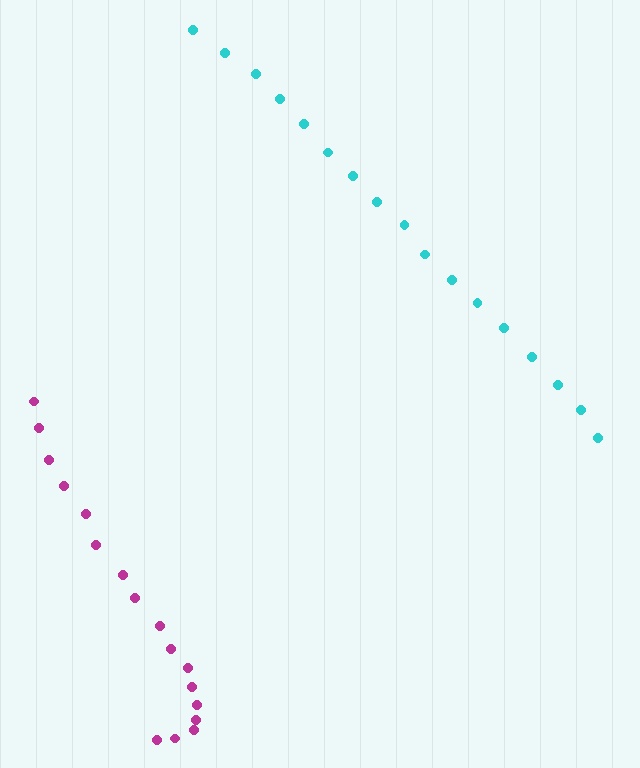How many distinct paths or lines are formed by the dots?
There are 2 distinct paths.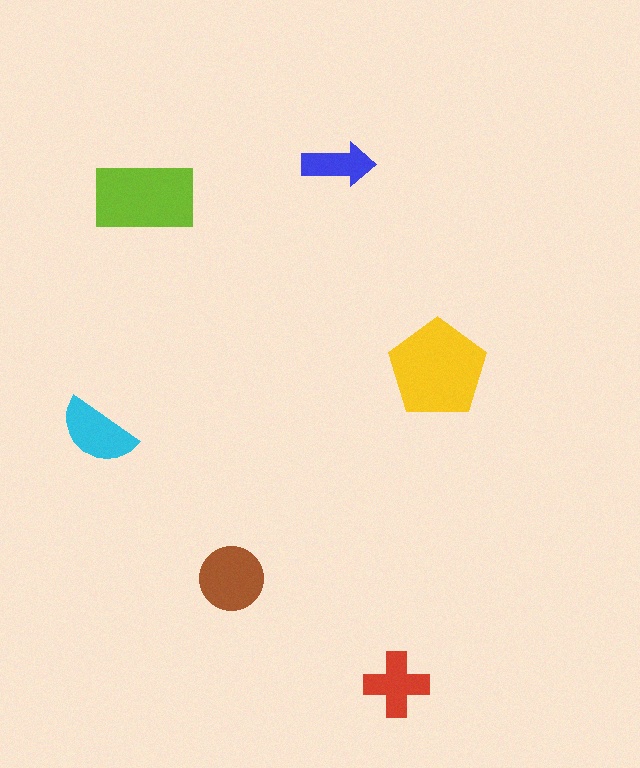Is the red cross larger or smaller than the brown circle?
Smaller.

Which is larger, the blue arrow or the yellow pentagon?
The yellow pentagon.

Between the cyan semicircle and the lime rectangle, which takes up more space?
The lime rectangle.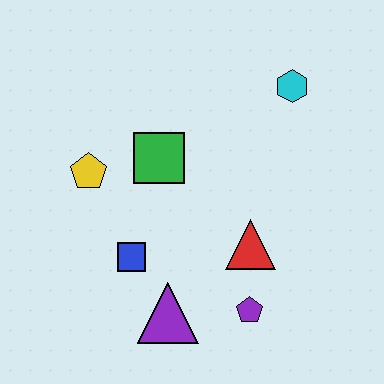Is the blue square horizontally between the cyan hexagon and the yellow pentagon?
Yes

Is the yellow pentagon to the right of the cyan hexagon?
No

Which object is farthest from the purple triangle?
The cyan hexagon is farthest from the purple triangle.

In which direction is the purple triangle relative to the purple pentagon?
The purple triangle is to the left of the purple pentagon.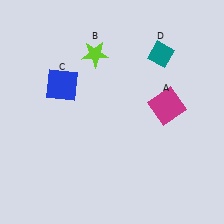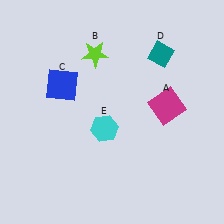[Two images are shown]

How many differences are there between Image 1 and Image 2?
There is 1 difference between the two images.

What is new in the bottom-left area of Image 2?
A cyan hexagon (E) was added in the bottom-left area of Image 2.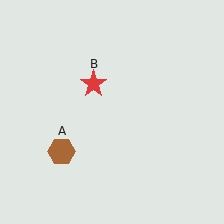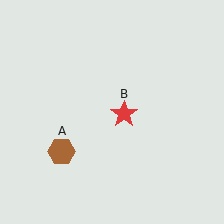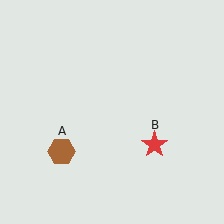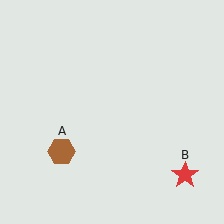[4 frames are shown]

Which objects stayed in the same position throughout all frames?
Brown hexagon (object A) remained stationary.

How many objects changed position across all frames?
1 object changed position: red star (object B).